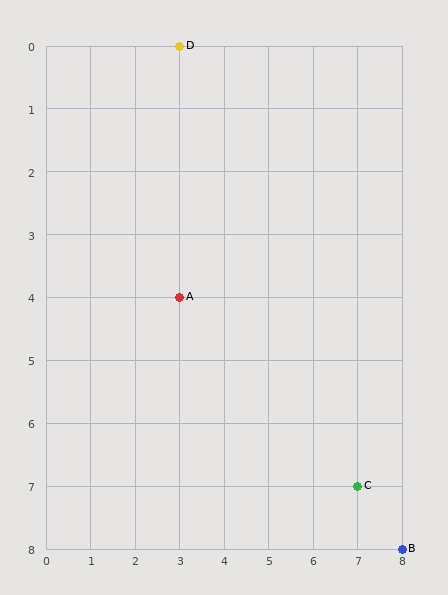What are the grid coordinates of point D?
Point D is at grid coordinates (3, 0).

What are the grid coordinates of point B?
Point B is at grid coordinates (8, 8).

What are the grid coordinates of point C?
Point C is at grid coordinates (7, 7).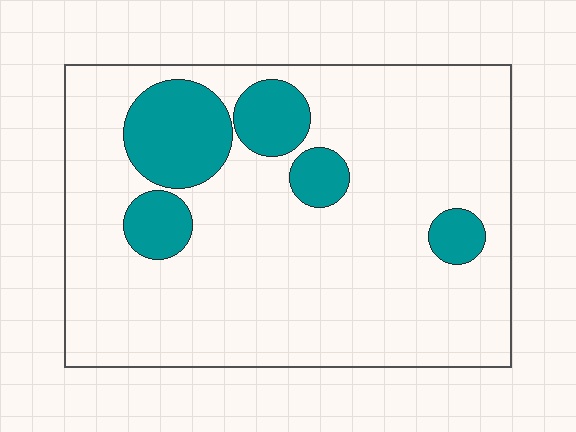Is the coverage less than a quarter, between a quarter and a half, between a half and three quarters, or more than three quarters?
Less than a quarter.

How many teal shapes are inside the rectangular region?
5.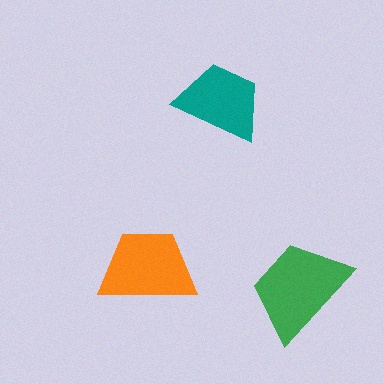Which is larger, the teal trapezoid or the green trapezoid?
The green one.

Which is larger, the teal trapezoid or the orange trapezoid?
The orange one.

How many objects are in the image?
There are 3 objects in the image.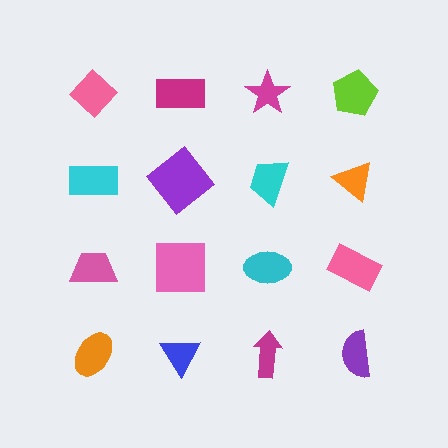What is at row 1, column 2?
A magenta rectangle.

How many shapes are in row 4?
4 shapes.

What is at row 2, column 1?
A cyan rectangle.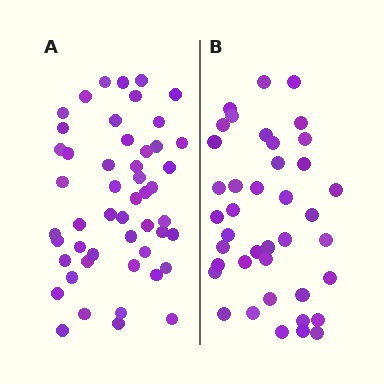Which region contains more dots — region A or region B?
Region A (the left region) has more dots.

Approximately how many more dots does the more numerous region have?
Region A has roughly 10 or so more dots than region B.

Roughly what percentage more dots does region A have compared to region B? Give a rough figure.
About 25% more.